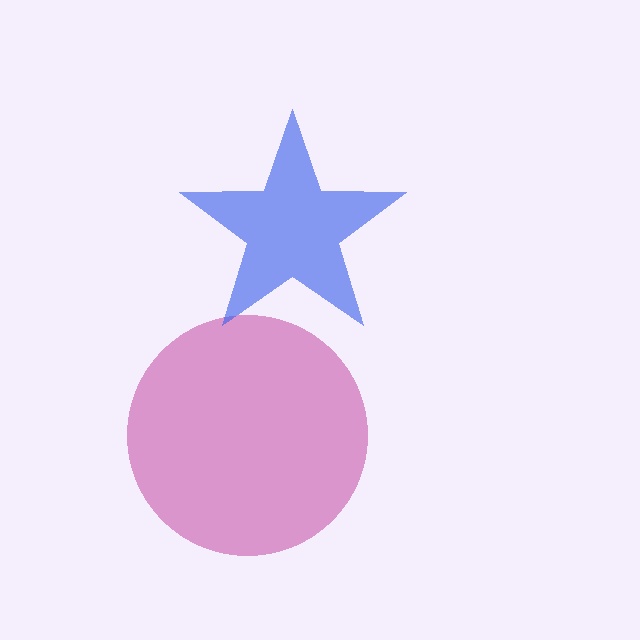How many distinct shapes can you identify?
There are 2 distinct shapes: a magenta circle, a blue star.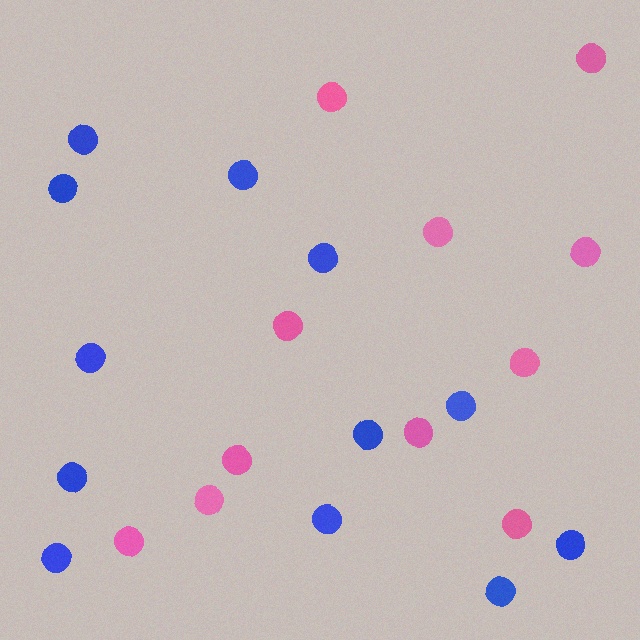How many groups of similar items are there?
There are 2 groups: one group of blue circles (12) and one group of pink circles (11).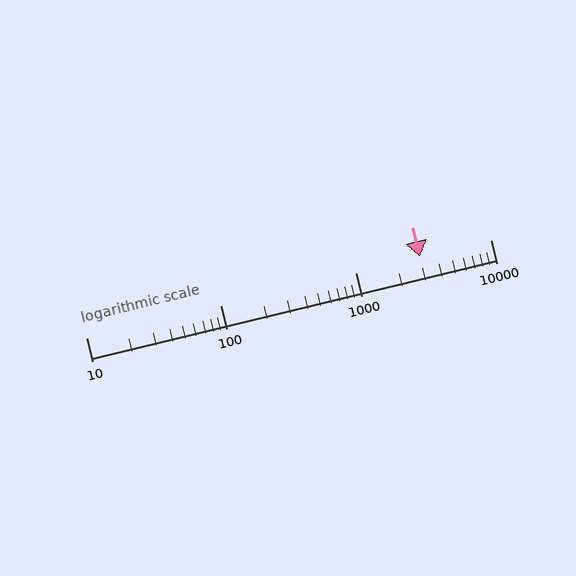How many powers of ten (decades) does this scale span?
The scale spans 3 decades, from 10 to 10000.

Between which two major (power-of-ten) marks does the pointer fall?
The pointer is between 1000 and 10000.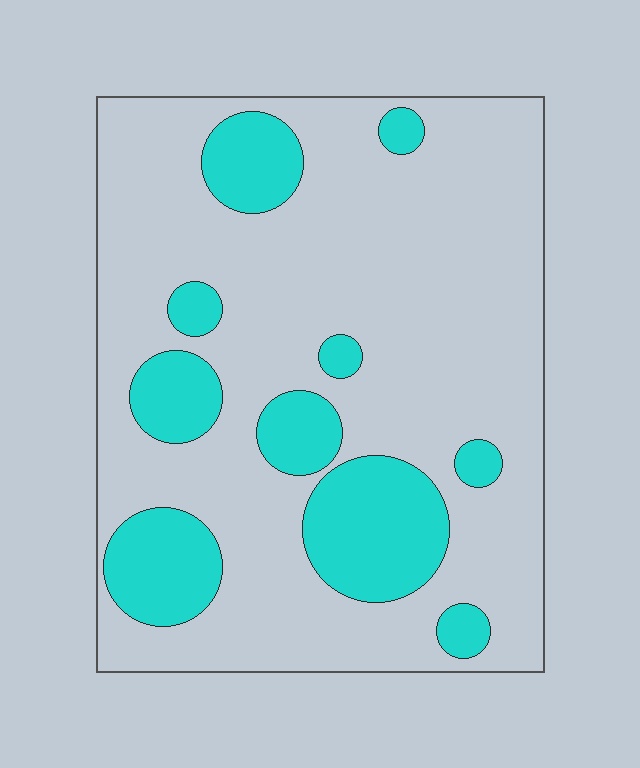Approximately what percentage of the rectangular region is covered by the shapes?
Approximately 25%.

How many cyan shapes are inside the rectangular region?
10.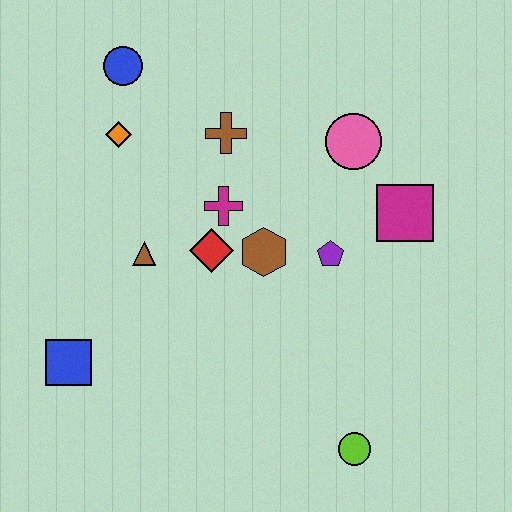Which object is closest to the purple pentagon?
The brown hexagon is closest to the purple pentagon.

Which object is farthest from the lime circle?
The blue circle is farthest from the lime circle.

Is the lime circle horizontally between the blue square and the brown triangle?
No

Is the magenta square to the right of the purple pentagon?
Yes